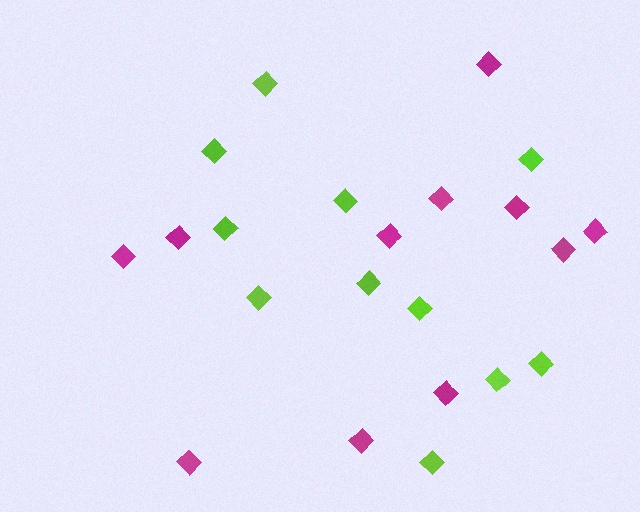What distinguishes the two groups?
There are 2 groups: one group of lime diamonds (11) and one group of magenta diamonds (11).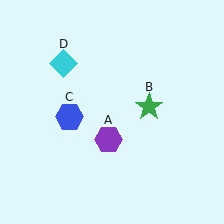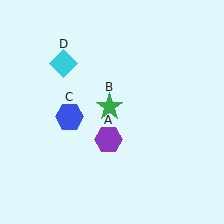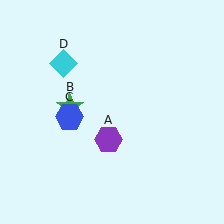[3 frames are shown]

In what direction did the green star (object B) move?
The green star (object B) moved left.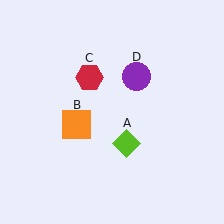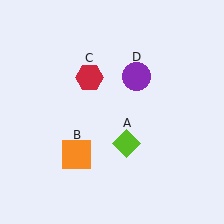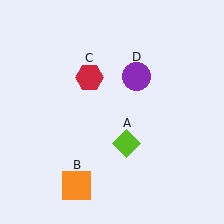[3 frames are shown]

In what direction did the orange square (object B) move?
The orange square (object B) moved down.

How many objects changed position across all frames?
1 object changed position: orange square (object B).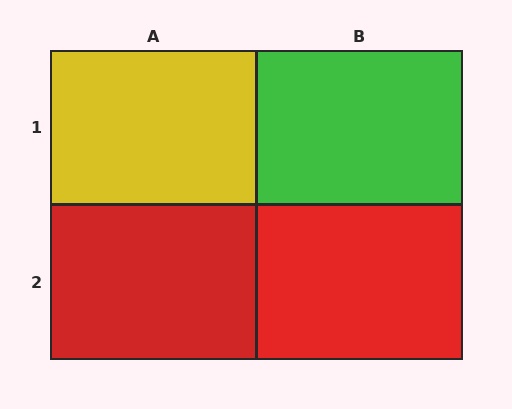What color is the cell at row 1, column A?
Yellow.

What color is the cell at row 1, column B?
Green.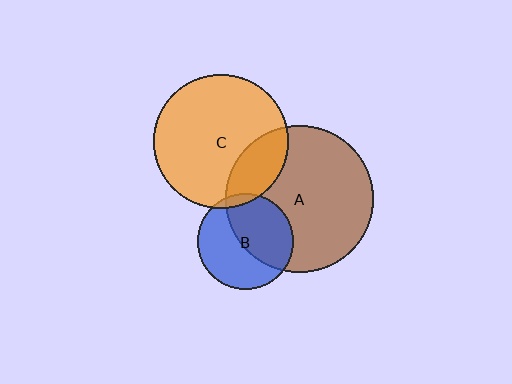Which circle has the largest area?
Circle A (brown).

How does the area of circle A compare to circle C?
Approximately 1.2 times.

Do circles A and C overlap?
Yes.